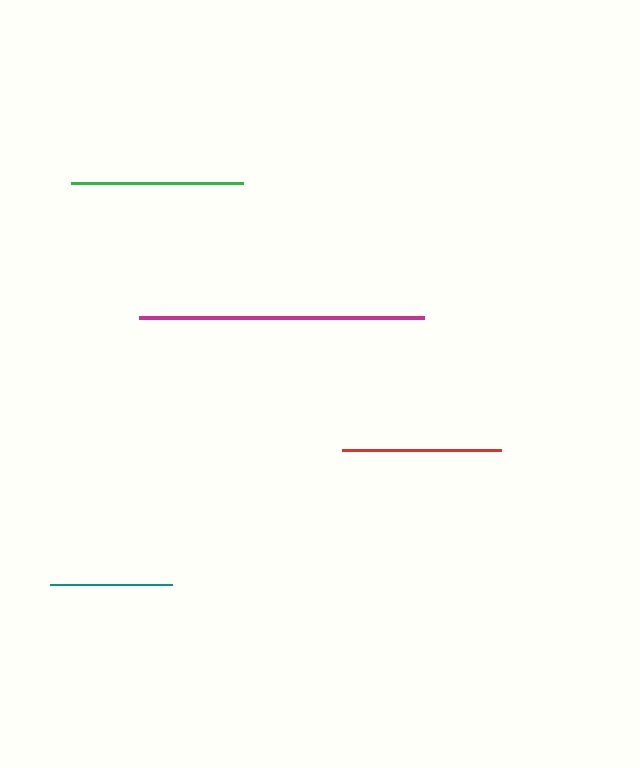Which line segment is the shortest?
The teal line is the shortest at approximately 122 pixels.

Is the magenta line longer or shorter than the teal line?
The magenta line is longer than the teal line.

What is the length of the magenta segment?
The magenta segment is approximately 285 pixels long.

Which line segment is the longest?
The magenta line is the longest at approximately 285 pixels.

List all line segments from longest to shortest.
From longest to shortest: magenta, green, red, teal.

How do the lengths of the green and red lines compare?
The green and red lines are approximately the same length.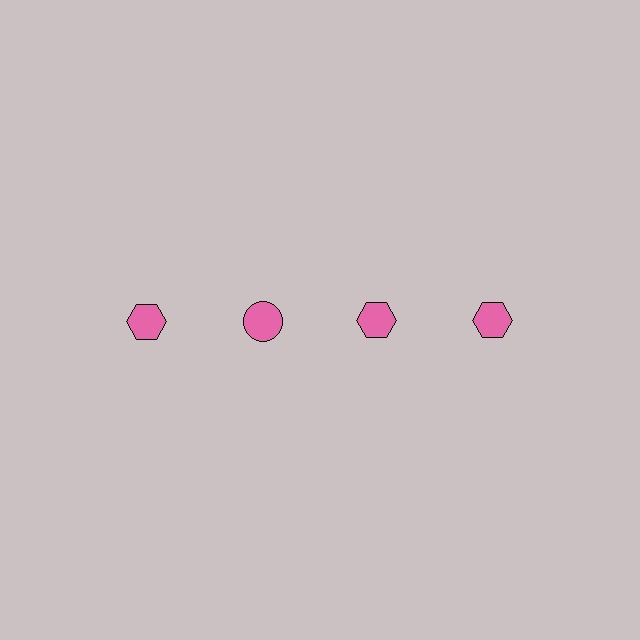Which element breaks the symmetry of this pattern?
The pink circle in the top row, second from left column breaks the symmetry. All other shapes are pink hexagons.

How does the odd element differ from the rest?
It has a different shape: circle instead of hexagon.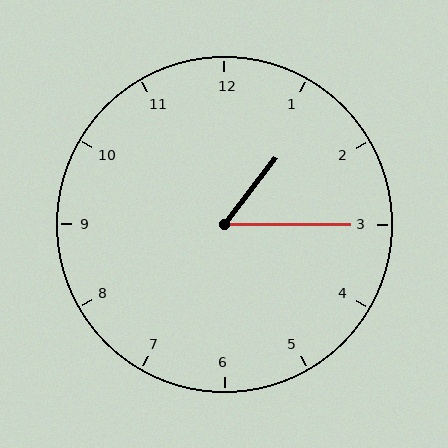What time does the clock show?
1:15.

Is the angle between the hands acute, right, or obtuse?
It is acute.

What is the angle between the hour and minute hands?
Approximately 52 degrees.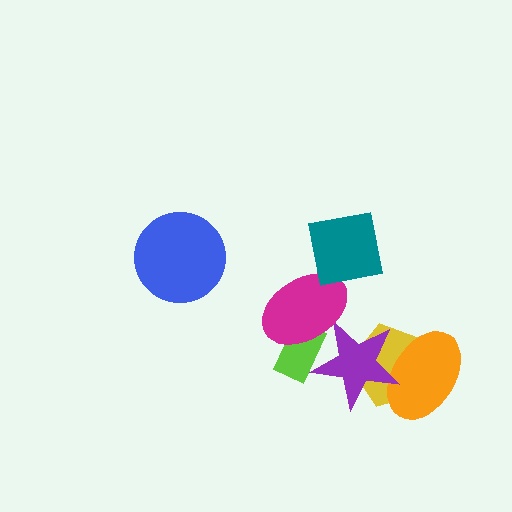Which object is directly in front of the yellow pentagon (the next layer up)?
The orange ellipse is directly in front of the yellow pentagon.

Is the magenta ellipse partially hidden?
Yes, it is partially covered by another shape.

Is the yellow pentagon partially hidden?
Yes, it is partially covered by another shape.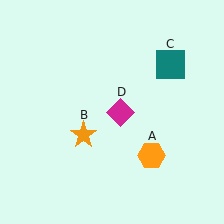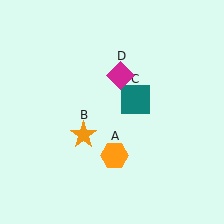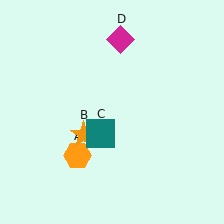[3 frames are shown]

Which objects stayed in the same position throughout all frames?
Orange star (object B) remained stationary.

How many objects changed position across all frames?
3 objects changed position: orange hexagon (object A), teal square (object C), magenta diamond (object D).